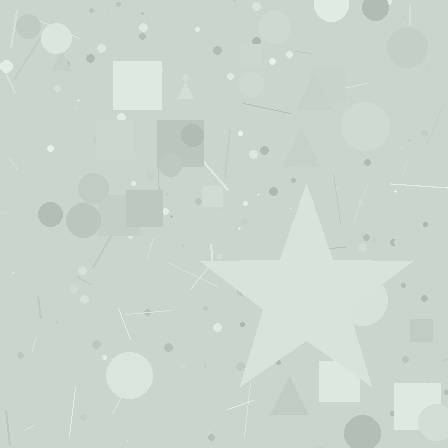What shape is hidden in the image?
A star is hidden in the image.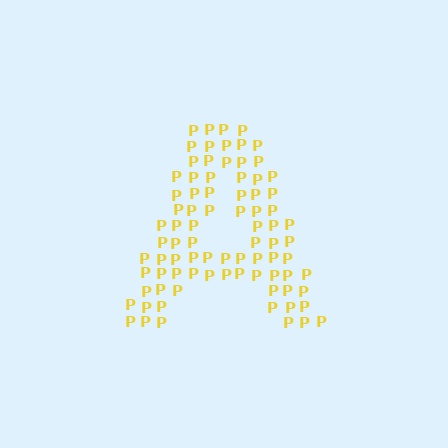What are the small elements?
The small elements are letter P's.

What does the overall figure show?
The overall figure shows the letter A.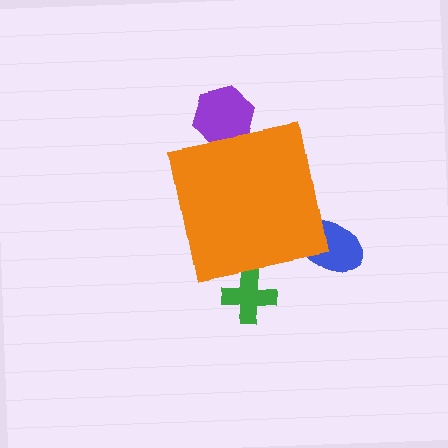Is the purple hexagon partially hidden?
Yes, the purple hexagon is partially hidden behind the orange square.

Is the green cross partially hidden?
Yes, the green cross is partially hidden behind the orange square.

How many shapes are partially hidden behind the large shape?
3 shapes are partially hidden.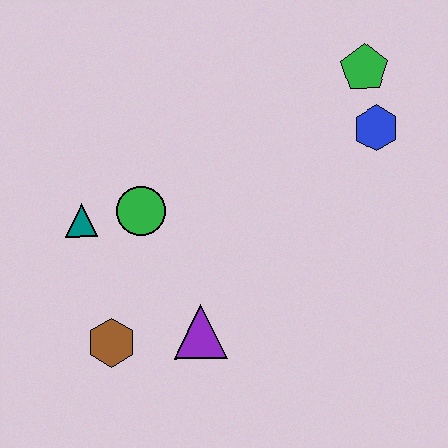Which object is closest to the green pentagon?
The blue hexagon is closest to the green pentagon.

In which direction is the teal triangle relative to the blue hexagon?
The teal triangle is to the left of the blue hexagon.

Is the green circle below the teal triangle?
No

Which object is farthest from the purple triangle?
The green pentagon is farthest from the purple triangle.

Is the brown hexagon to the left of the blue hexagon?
Yes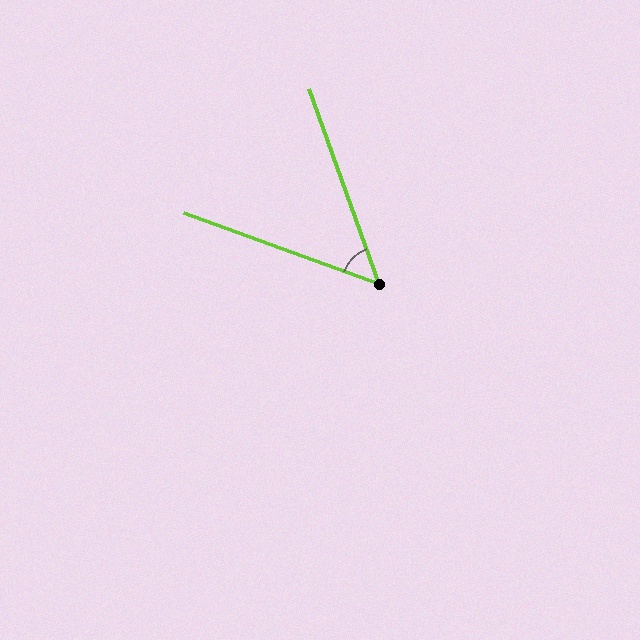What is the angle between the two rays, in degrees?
Approximately 50 degrees.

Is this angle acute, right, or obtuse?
It is acute.